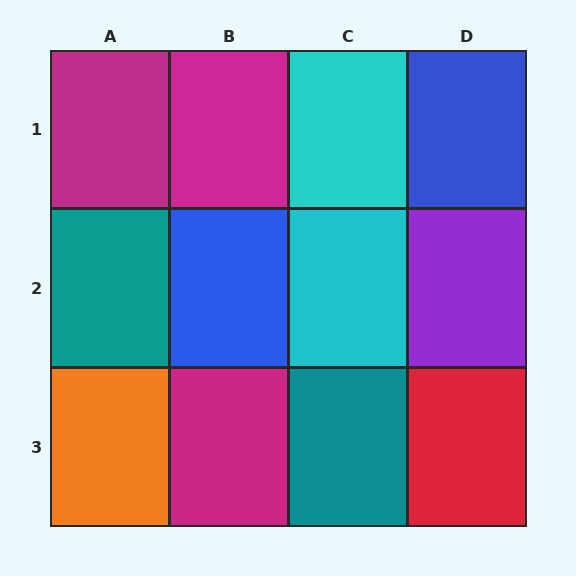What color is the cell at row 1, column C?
Cyan.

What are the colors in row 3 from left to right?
Orange, magenta, teal, red.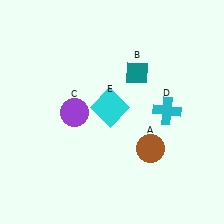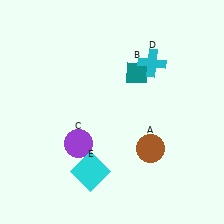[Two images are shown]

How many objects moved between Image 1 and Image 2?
3 objects moved between the two images.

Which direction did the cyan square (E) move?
The cyan square (E) moved down.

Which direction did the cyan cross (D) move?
The cyan cross (D) moved up.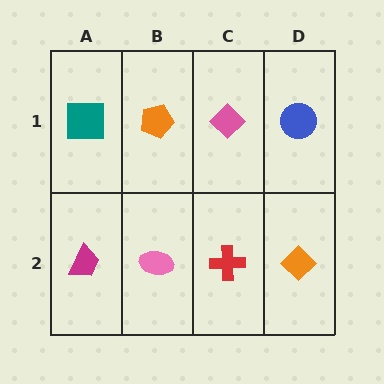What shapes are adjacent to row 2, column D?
A blue circle (row 1, column D), a red cross (row 2, column C).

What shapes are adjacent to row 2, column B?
An orange pentagon (row 1, column B), a magenta trapezoid (row 2, column A), a red cross (row 2, column C).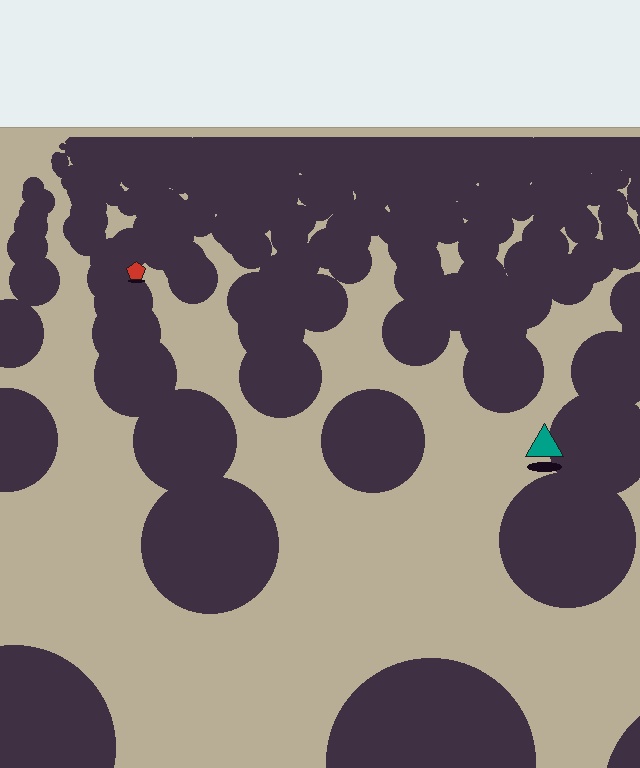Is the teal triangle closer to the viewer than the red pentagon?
Yes. The teal triangle is closer — you can tell from the texture gradient: the ground texture is coarser near it.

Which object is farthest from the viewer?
The red pentagon is farthest from the viewer. It appears smaller and the ground texture around it is denser.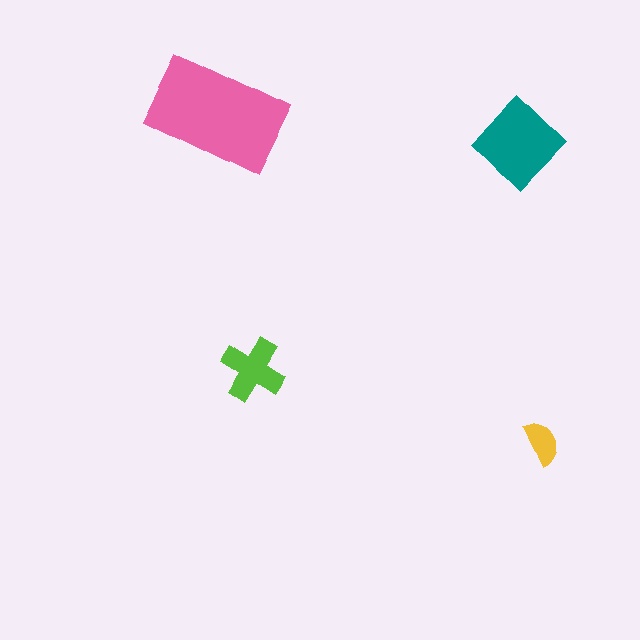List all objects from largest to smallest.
The pink rectangle, the teal diamond, the lime cross, the yellow semicircle.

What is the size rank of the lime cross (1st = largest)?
3rd.